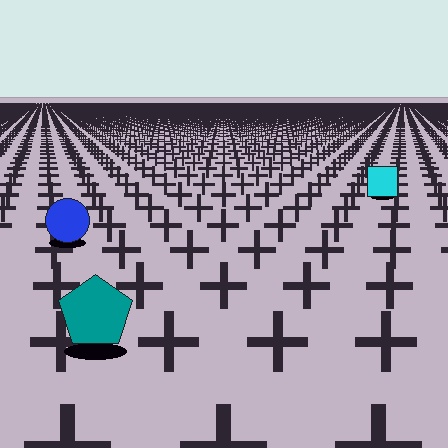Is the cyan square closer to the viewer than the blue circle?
No. The blue circle is closer — you can tell from the texture gradient: the ground texture is coarser near it.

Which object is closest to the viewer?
The teal pentagon is closest. The texture marks near it are larger and more spread out.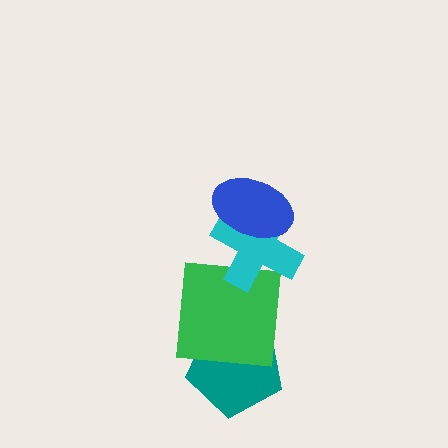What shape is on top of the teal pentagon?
The green square is on top of the teal pentagon.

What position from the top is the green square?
The green square is 3rd from the top.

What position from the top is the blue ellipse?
The blue ellipse is 1st from the top.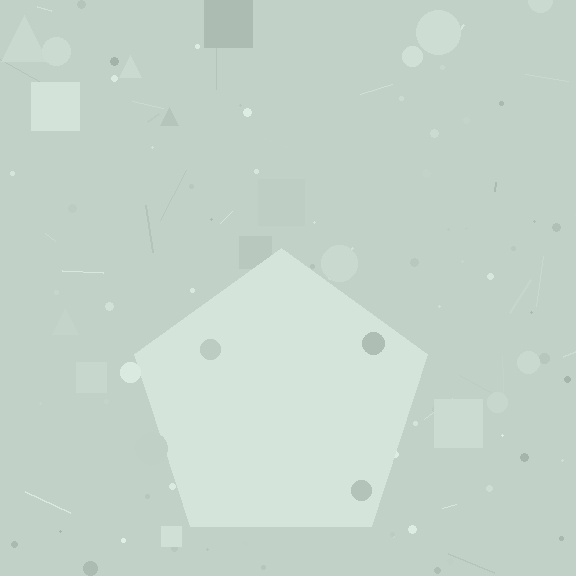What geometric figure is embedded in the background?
A pentagon is embedded in the background.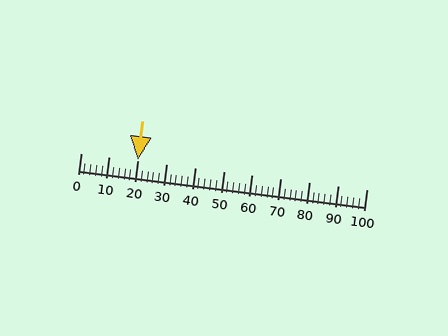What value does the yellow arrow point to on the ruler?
The yellow arrow points to approximately 20.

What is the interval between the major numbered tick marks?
The major tick marks are spaced 10 units apart.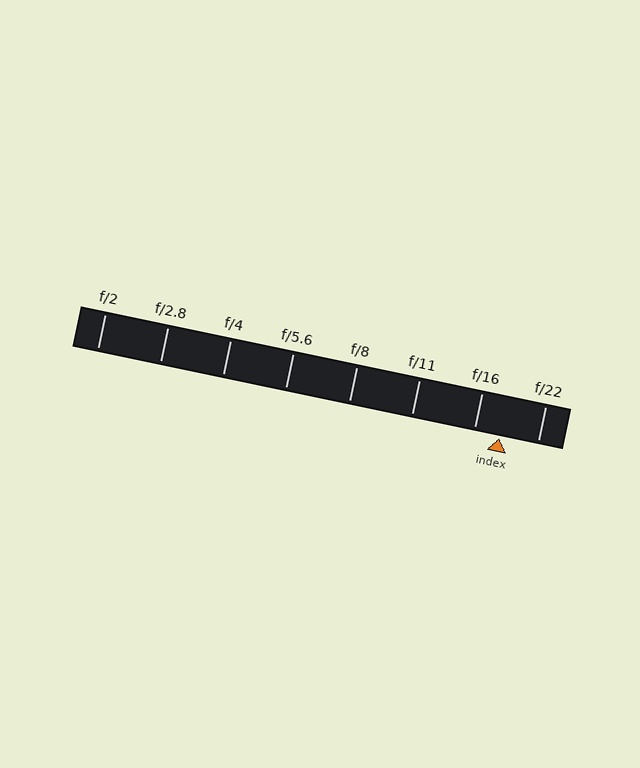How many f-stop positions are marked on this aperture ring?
There are 8 f-stop positions marked.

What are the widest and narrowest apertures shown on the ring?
The widest aperture shown is f/2 and the narrowest is f/22.